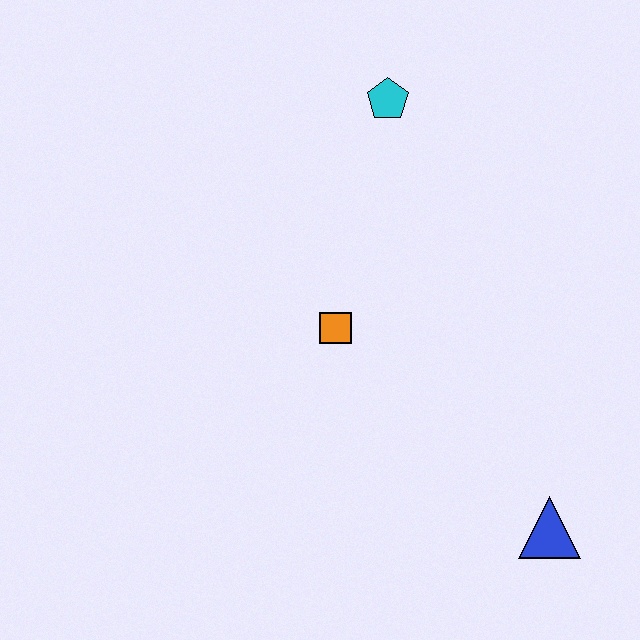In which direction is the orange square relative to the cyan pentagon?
The orange square is below the cyan pentagon.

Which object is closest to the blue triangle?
The orange square is closest to the blue triangle.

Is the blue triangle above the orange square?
No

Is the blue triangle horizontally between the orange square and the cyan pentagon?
No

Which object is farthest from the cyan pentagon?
The blue triangle is farthest from the cyan pentagon.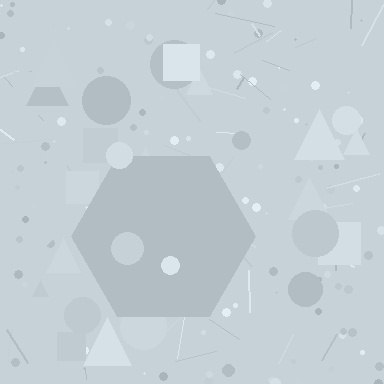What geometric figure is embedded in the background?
A hexagon is embedded in the background.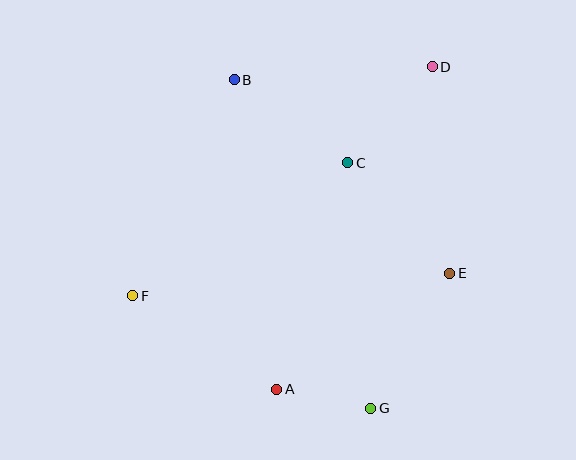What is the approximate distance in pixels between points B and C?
The distance between B and C is approximately 141 pixels.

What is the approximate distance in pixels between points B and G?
The distance between B and G is approximately 356 pixels.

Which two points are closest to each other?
Points A and G are closest to each other.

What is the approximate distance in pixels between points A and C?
The distance between A and C is approximately 237 pixels.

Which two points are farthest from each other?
Points D and F are farthest from each other.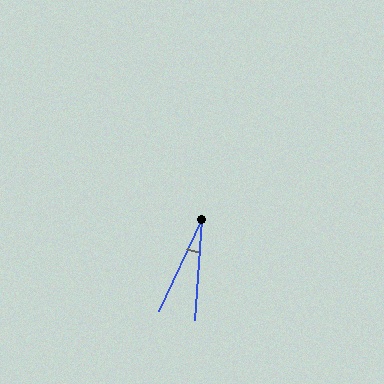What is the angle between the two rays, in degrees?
Approximately 21 degrees.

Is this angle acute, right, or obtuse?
It is acute.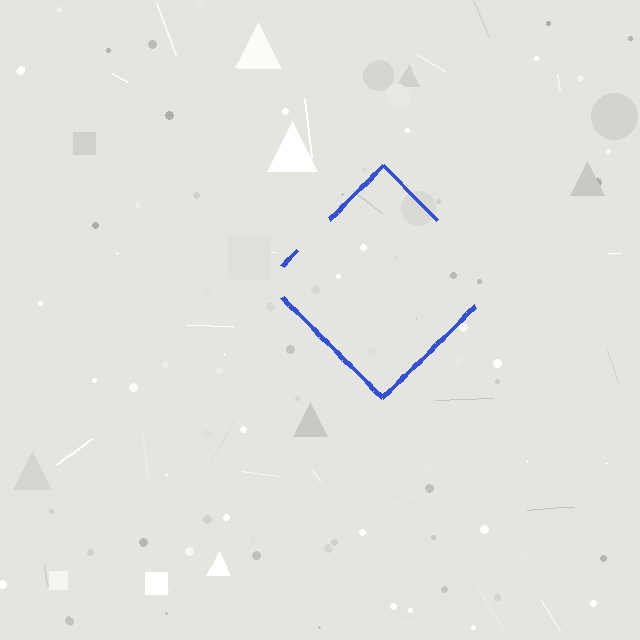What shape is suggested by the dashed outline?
The dashed outline suggests a diamond.